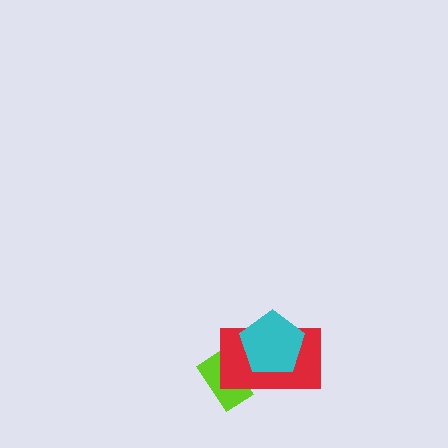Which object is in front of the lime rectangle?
The red rectangle is in front of the lime rectangle.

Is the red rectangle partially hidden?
Yes, it is partially covered by another shape.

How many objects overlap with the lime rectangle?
1 object overlaps with the lime rectangle.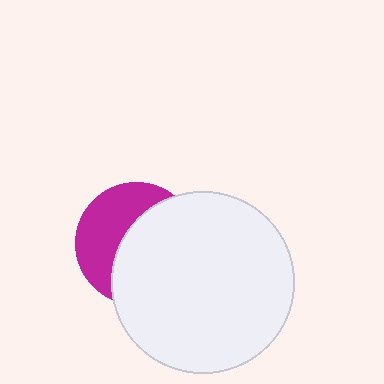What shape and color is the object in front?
The object in front is a white circle.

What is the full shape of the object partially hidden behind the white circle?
The partially hidden object is a magenta circle.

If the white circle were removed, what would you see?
You would see the complete magenta circle.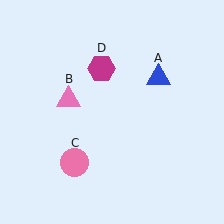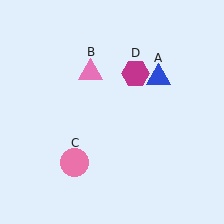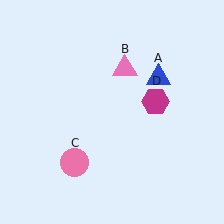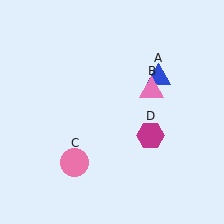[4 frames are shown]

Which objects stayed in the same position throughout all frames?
Blue triangle (object A) and pink circle (object C) remained stationary.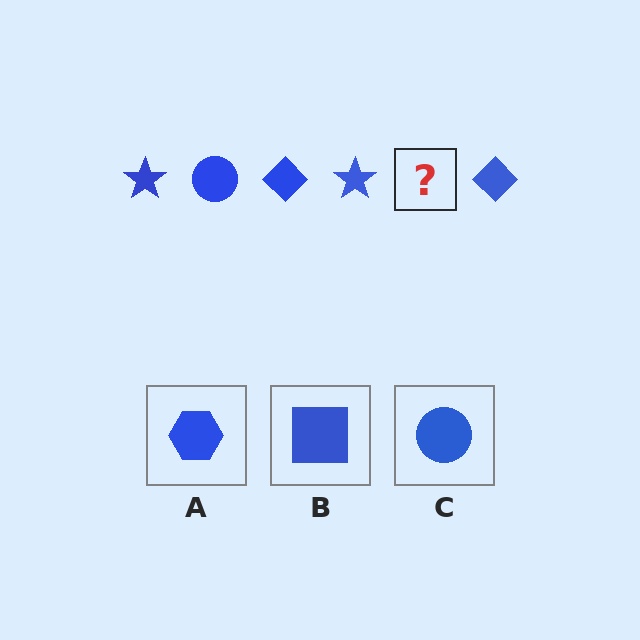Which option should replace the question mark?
Option C.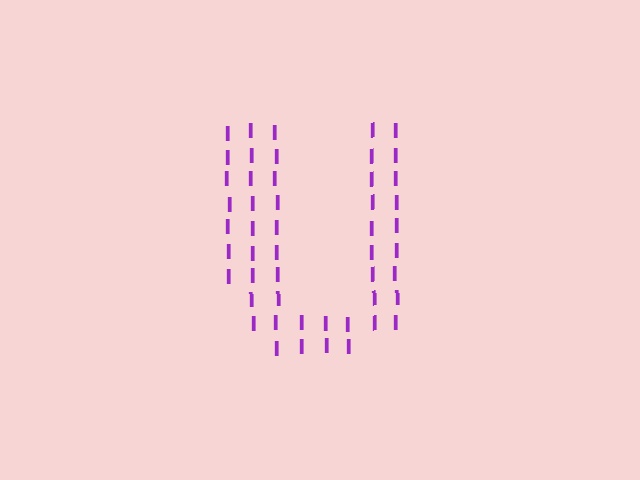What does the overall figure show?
The overall figure shows the letter U.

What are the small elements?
The small elements are letter I's.